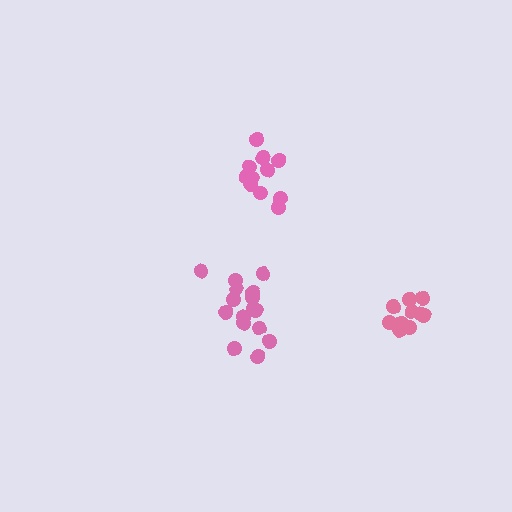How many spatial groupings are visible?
There are 3 spatial groupings.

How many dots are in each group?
Group 1: 11 dots, Group 2: 16 dots, Group 3: 10 dots (37 total).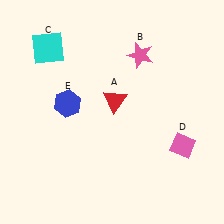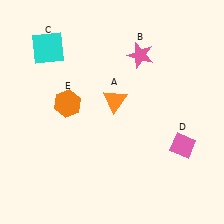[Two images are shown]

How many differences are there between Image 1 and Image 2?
There are 2 differences between the two images.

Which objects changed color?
A changed from red to orange. E changed from blue to orange.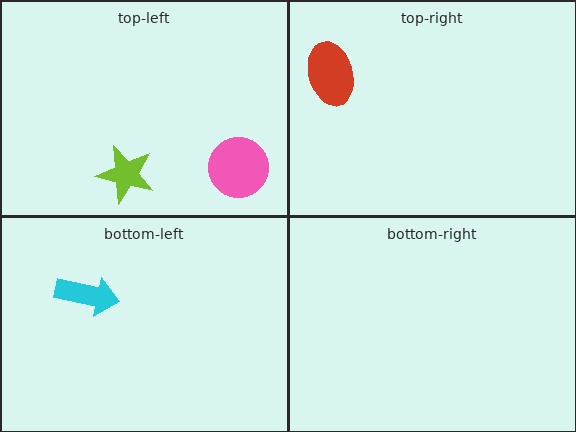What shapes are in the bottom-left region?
The cyan arrow.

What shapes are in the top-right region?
The red ellipse.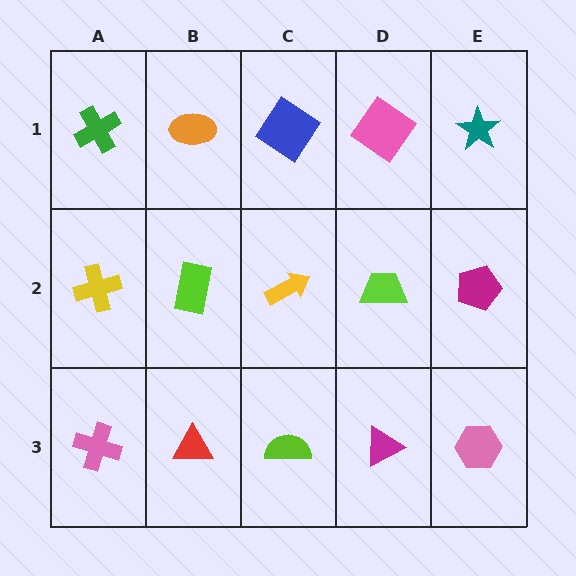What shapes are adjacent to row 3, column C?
A yellow arrow (row 2, column C), a red triangle (row 3, column B), a magenta triangle (row 3, column D).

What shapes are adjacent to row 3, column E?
A magenta pentagon (row 2, column E), a magenta triangle (row 3, column D).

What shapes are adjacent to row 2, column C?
A blue diamond (row 1, column C), a lime semicircle (row 3, column C), a lime rectangle (row 2, column B), a lime trapezoid (row 2, column D).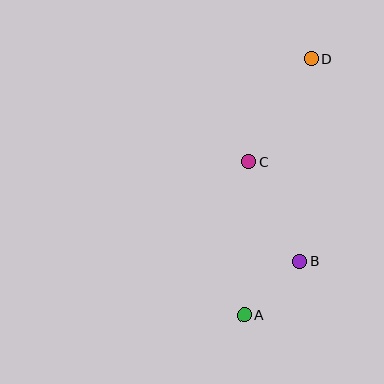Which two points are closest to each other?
Points A and B are closest to each other.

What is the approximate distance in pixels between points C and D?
The distance between C and D is approximately 121 pixels.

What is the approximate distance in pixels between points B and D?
The distance between B and D is approximately 203 pixels.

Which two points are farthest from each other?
Points A and D are farthest from each other.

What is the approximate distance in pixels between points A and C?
The distance between A and C is approximately 153 pixels.